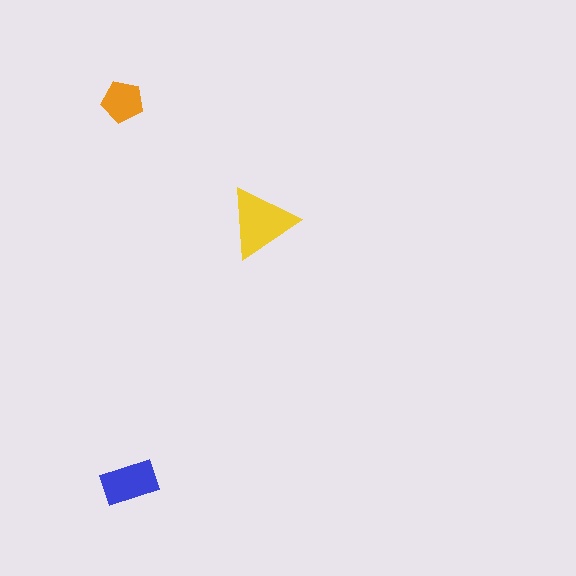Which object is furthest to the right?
The yellow triangle is rightmost.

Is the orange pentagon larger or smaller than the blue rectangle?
Smaller.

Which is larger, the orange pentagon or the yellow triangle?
The yellow triangle.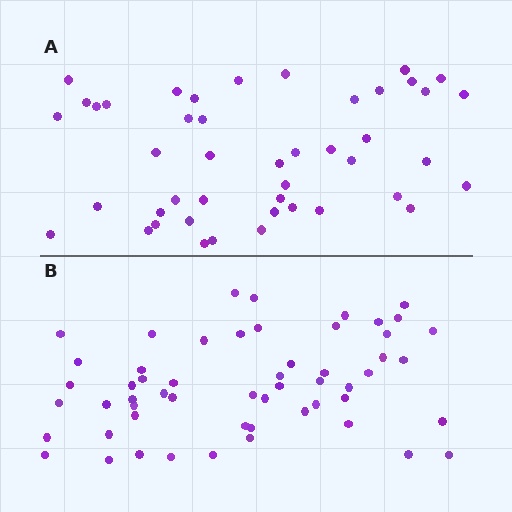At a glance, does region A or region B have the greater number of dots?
Region B (the bottom region) has more dots.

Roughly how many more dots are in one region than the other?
Region B has roughly 10 or so more dots than region A.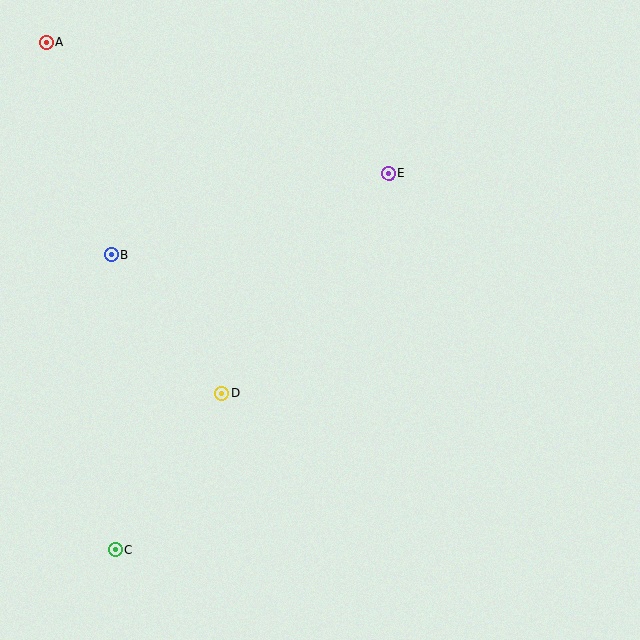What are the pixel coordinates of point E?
Point E is at (389, 173).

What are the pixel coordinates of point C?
Point C is at (115, 549).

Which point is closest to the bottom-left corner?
Point C is closest to the bottom-left corner.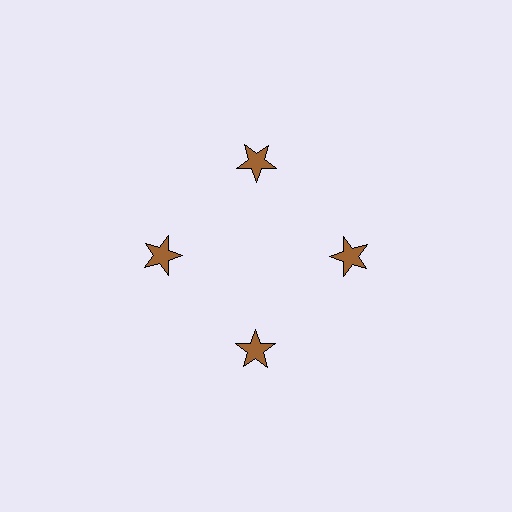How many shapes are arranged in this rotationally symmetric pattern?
There are 4 shapes, arranged in 4 groups of 1.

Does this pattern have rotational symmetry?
Yes, this pattern has 4-fold rotational symmetry. It looks the same after rotating 90 degrees around the center.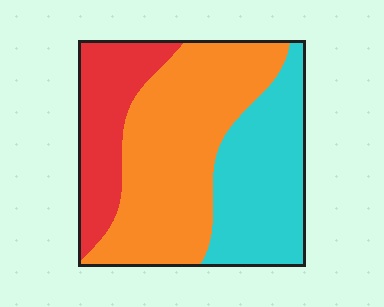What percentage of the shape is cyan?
Cyan takes up about one third (1/3) of the shape.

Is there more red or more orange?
Orange.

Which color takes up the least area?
Red, at roughly 20%.